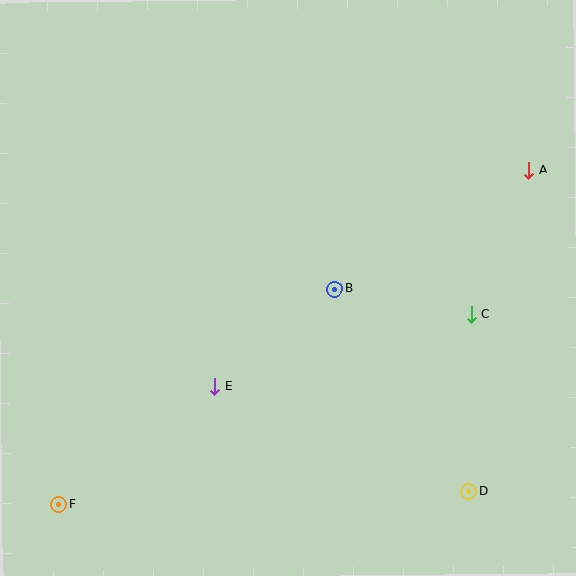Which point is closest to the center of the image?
Point B at (335, 289) is closest to the center.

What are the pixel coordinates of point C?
Point C is at (472, 315).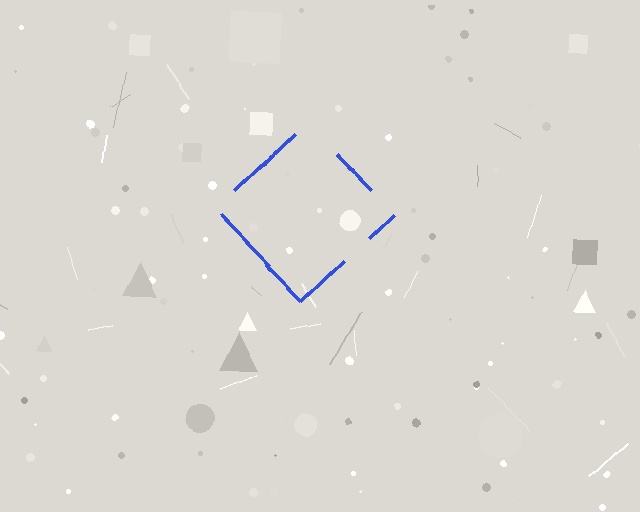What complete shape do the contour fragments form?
The contour fragments form a diamond.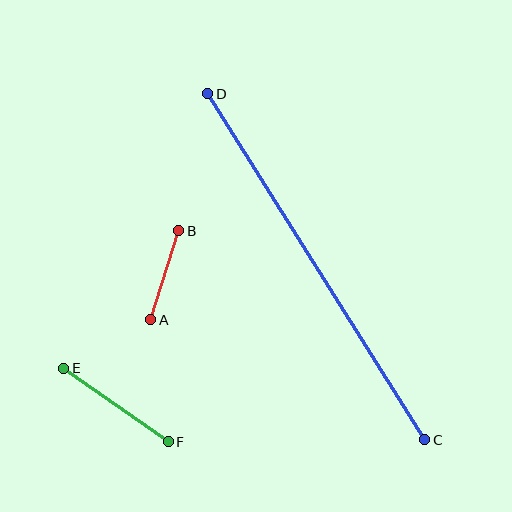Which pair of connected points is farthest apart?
Points C and D are farthest apart.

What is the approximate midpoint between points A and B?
The midpoint is at approximately (165, 275) pixels.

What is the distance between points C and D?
The distance is approximately 409 pixels.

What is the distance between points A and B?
The distance is approximately 93 pixels.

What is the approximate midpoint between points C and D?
The midpoint is at approximately (316, 267) pixels.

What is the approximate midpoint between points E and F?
The midpoint is at approximately (116, 405) pixels.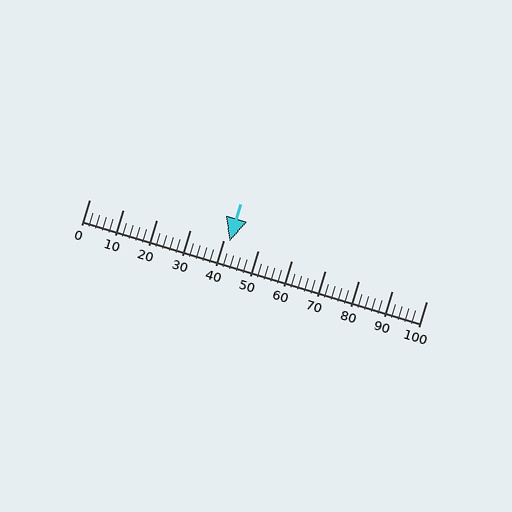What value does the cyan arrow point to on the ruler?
The cyan arrow points to approximately 42.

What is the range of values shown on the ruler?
The ruler shows values from 0 to 100.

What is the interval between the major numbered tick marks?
The major tick marks are spaced 10 units apart.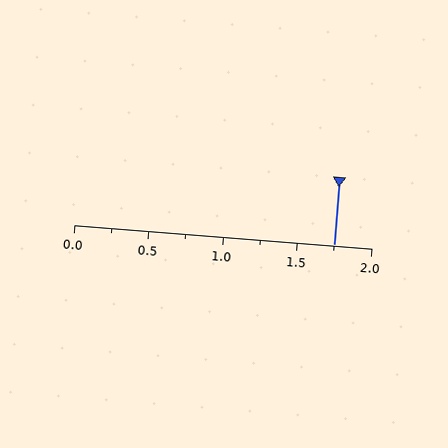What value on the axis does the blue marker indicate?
The marker indicates approximately 1.75.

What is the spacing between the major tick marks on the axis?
The major ticks are spaced 0.5 apart.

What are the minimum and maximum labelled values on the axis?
The axis runs from 0.0 to 2.0.